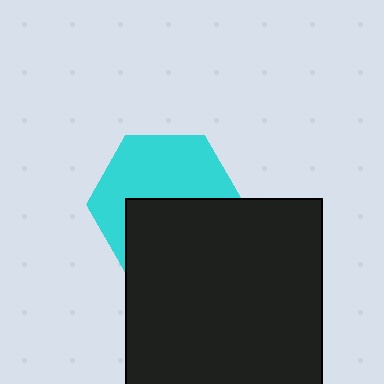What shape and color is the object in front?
The object in front is a black rectangle.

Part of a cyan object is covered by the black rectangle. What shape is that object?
It is a hexagon.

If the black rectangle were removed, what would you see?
You would see the complete cyan hexagon.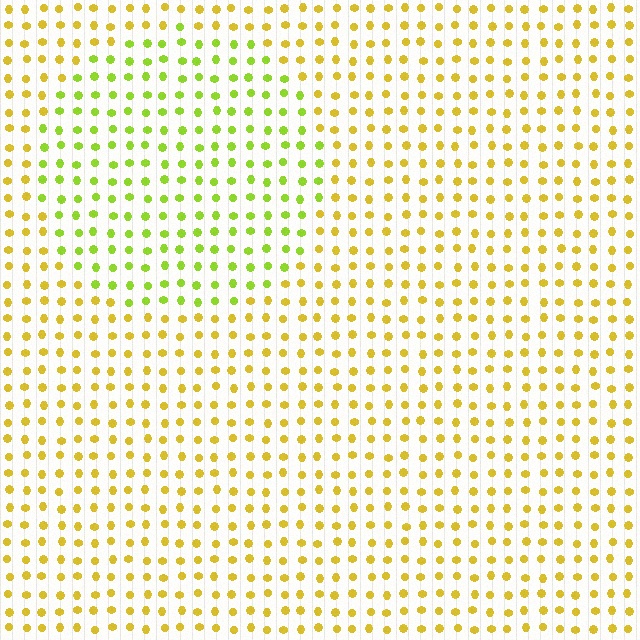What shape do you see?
I see a circle.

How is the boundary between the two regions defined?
The boundary is defined purely by a slight shift in hue (about 35 degrees). Spacing, size, and orientation are identical on both sides.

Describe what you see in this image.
The image is filled with small yellow elements in a uniform arrangement. A circle-shaped region is visible where the elements are tinted to a slightly different hue, forming a subtle color boundary.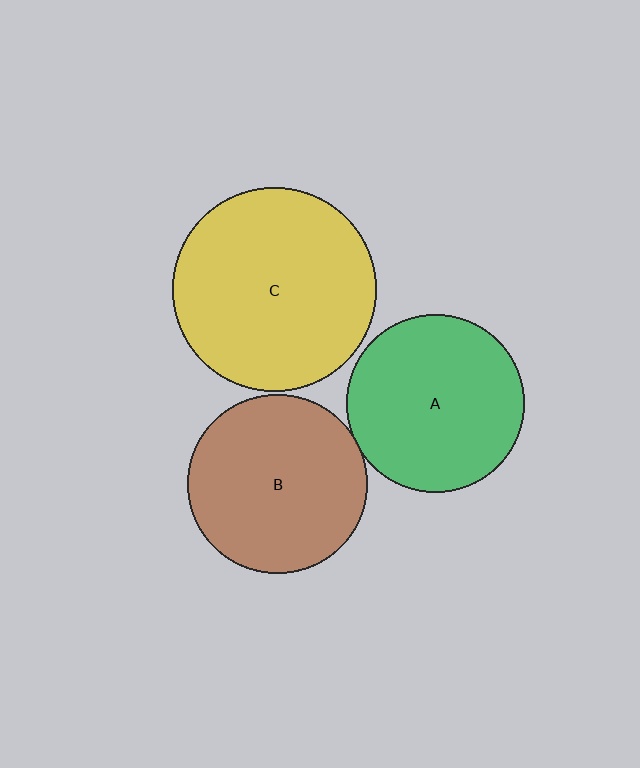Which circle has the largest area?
Circle C (yellow).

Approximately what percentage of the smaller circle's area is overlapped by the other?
Approximately 5%.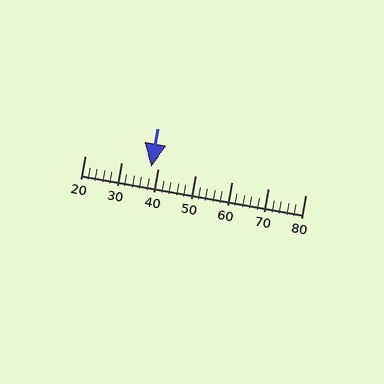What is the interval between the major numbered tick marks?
The major tick marks are spaced 10 units apart.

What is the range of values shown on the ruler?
The ruler shows values from 20 to 80.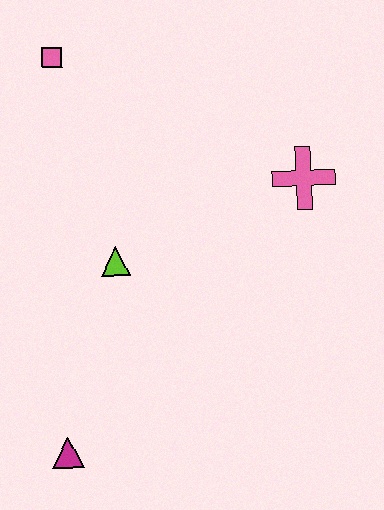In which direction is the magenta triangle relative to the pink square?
The magenta triangle is below the pink square.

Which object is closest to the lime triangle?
The magenta triangle is closest to the lime triangle.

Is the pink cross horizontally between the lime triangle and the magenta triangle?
No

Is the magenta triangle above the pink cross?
No